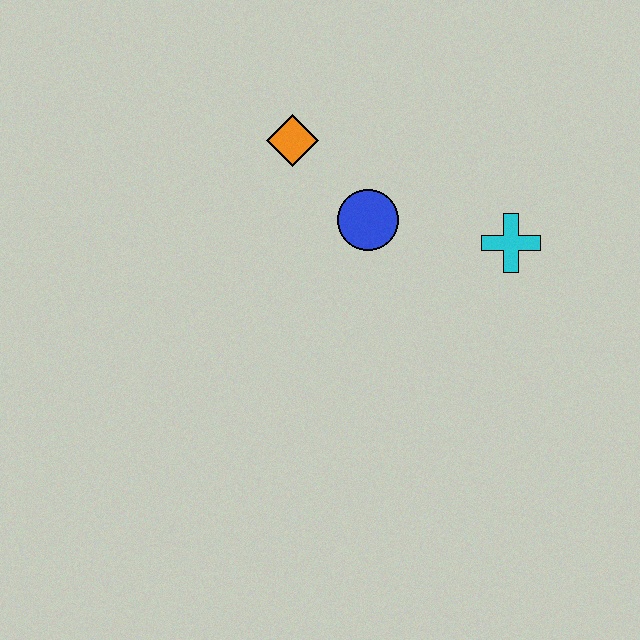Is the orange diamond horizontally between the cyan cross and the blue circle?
No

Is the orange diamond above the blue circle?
Yes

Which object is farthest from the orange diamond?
The cyan cross is farthest from the orange diamond.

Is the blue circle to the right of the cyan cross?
No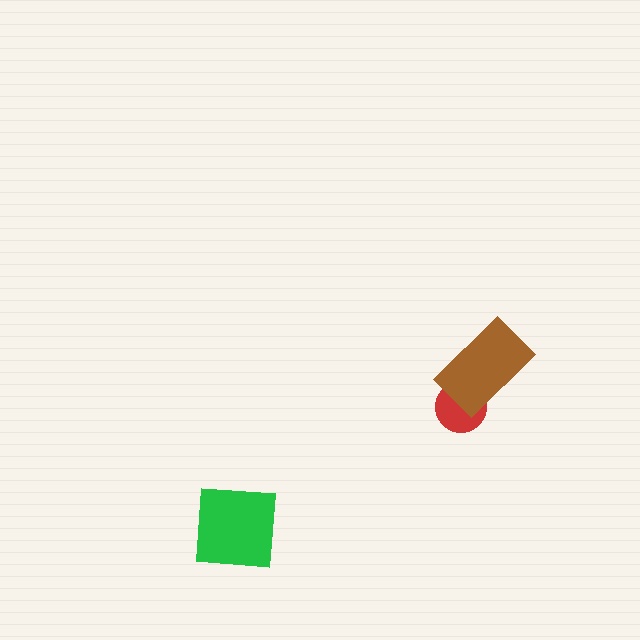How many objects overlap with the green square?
0 objects overlap with the green square.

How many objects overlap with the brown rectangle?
1 object overlaps with the brown rectangle.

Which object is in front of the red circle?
The brown rectangle is in front of the red circle.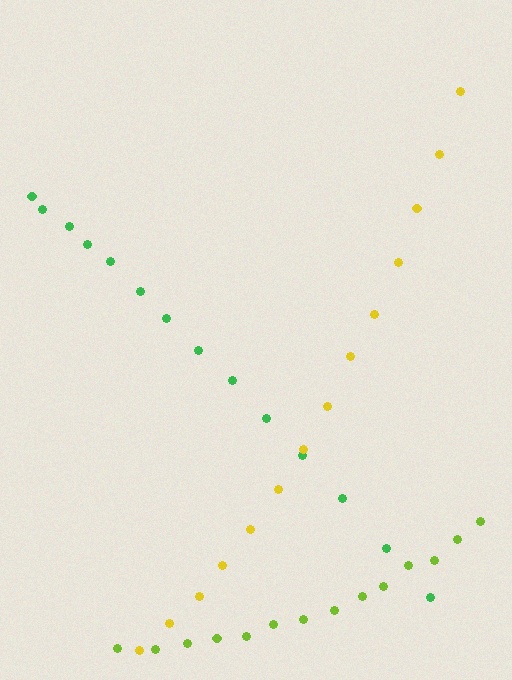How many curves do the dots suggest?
There are 3 distinct paths.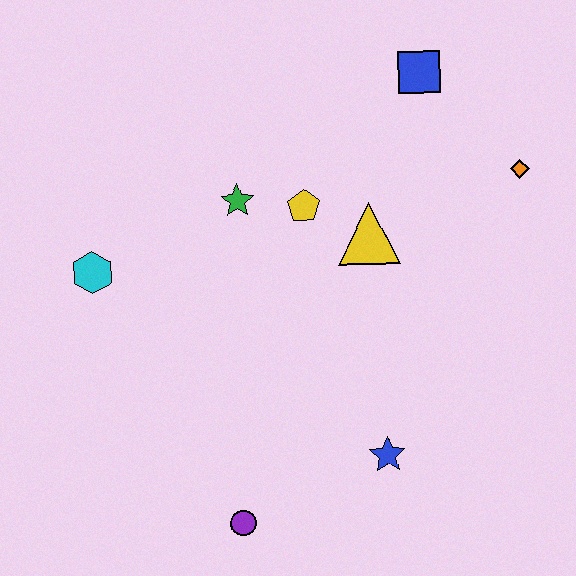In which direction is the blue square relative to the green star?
The blue square is to the right of the green star.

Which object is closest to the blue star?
The purple circle is closest to the blue star.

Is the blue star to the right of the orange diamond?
No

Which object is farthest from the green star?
The purple circle is farthest from the green star.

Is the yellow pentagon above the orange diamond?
No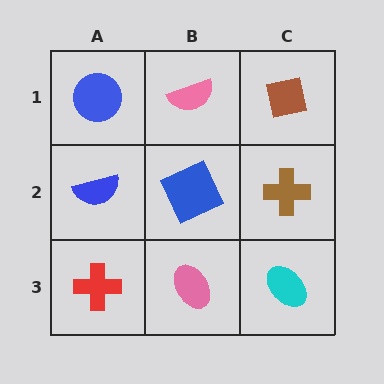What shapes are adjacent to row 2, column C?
A brown square (row 1, column C), a cyan ellipse (row 3, column C), a blue square (row 2, column B).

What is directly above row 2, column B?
A pink semicircle.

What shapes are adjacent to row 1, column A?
A blue semicircle (row 2, column A), a pink semicircle (row 1, column B).